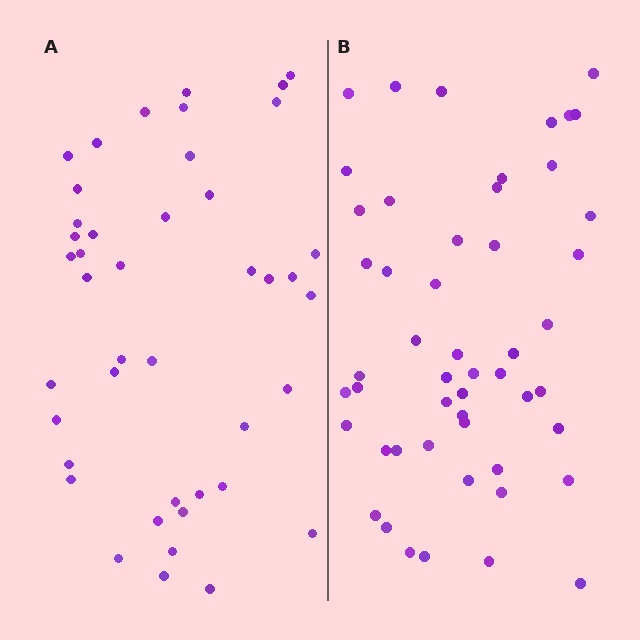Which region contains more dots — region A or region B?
Region B (the right region) has more dots.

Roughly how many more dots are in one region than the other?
Region B has roughly 8 or so more dots than region A.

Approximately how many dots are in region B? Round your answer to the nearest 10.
About 50 dots. (The exact count is 51, which rounds to 50.)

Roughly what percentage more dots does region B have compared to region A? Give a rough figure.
About 20% more.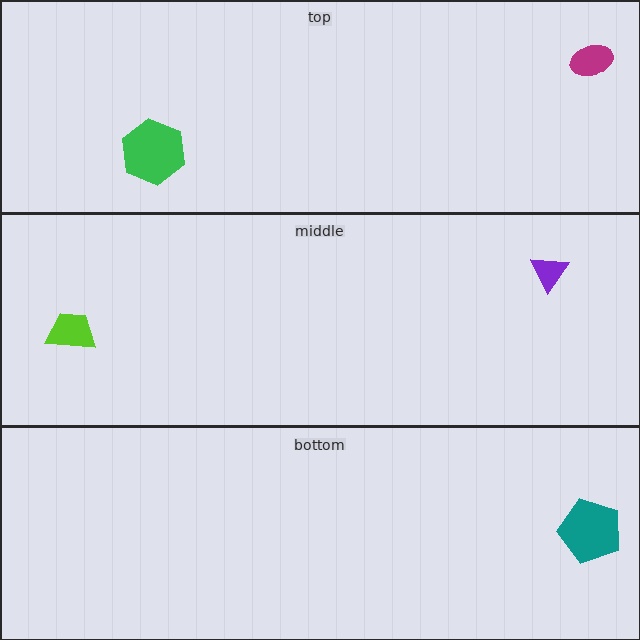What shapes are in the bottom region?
The teal pentagon.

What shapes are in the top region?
The green hexagon, the magenta ellipse.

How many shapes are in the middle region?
2.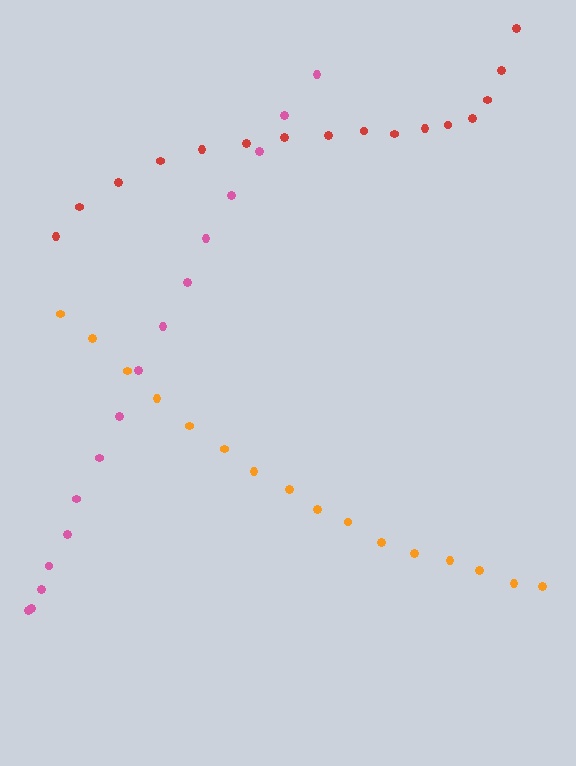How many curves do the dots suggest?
There are 3 distinct paths.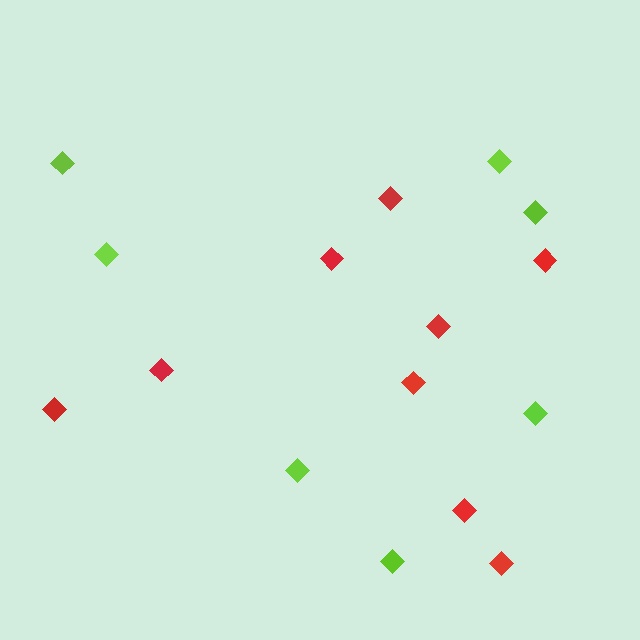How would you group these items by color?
There are 2 groups: one group of lime diamonds (7) and one group of red diamonds (9).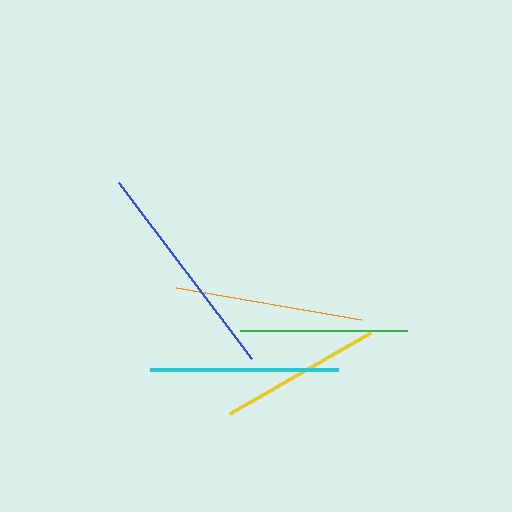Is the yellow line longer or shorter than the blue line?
The blue line is longer than the yellow line.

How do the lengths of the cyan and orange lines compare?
The cyan and orange lines are approximately the same length.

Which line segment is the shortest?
The yellow line is the shortest at approximately 163 pixels.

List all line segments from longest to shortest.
From longest to shortest: blue, cyan, orange, green, yellow.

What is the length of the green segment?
The green segment is approximately 166 pixels long.